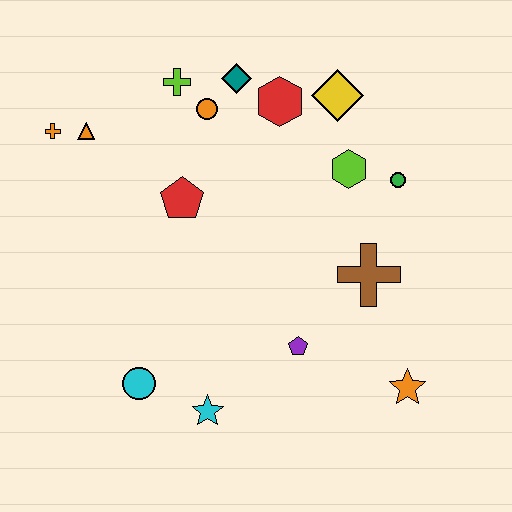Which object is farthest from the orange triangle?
The orange star is farthest from the orange triangle.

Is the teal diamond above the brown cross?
Yes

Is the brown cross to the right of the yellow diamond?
Yes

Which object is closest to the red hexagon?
The teal diamond is closest to the red hexagon.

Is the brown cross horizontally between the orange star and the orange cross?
Yes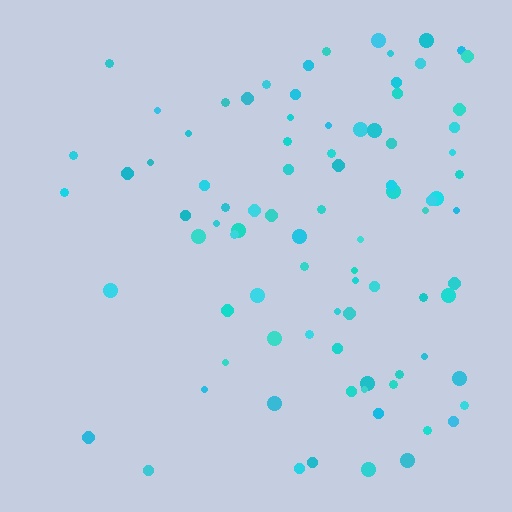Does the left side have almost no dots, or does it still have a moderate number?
Still a moderate number, just noticeably fewer than the right.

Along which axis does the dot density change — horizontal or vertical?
Horizontal.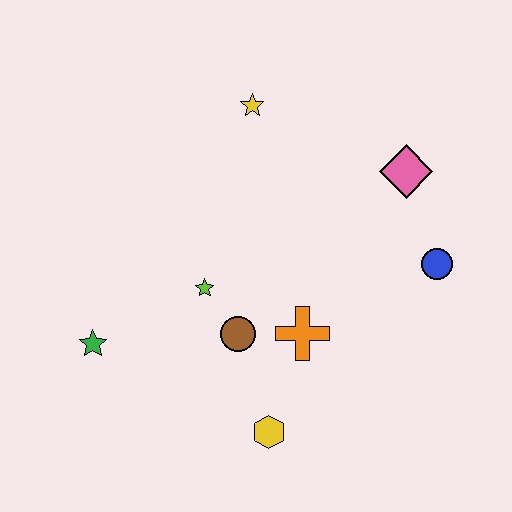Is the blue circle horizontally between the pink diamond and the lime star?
No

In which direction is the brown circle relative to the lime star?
The brown circle is below the lime star.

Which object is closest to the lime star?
The brown circle is closest to the lime star.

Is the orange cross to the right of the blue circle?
No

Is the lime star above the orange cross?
Yes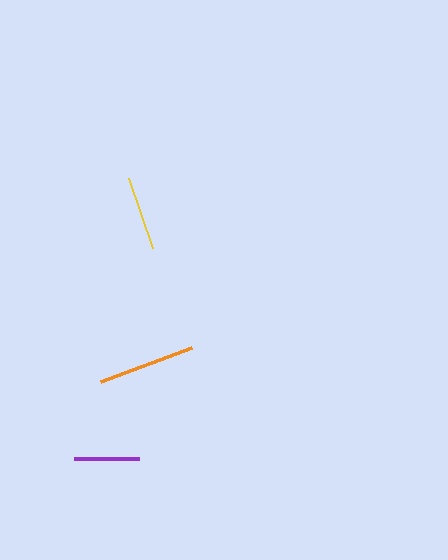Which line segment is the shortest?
The purple line is the shortest at approximately 65 pixels.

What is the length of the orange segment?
The orange segment is approximately 97 pixels long.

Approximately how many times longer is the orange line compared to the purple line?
The orange line is approximately 1.5 times the length of the purple line.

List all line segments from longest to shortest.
From longest to shortest: orange, yellow, purple.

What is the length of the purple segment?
The purple segment is approximately 65 pixels long.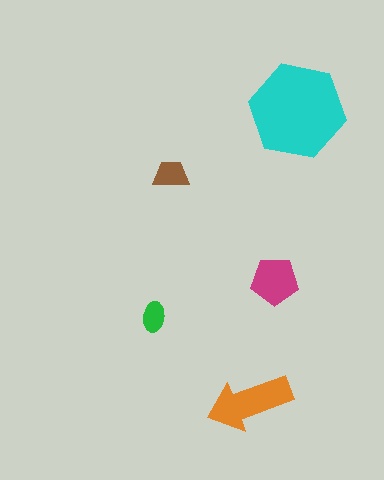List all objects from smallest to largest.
The green ellipse, the brown trapezoid, the magenta pentagon, the orange arrow, the cyan hexagon.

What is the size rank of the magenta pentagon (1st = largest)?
3rd.